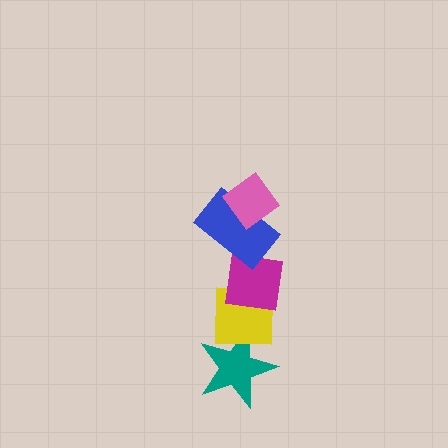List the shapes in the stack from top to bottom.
From top to bottom: the pink diamond, the blue rectangle, the magenta square, the yellow square, the teal star.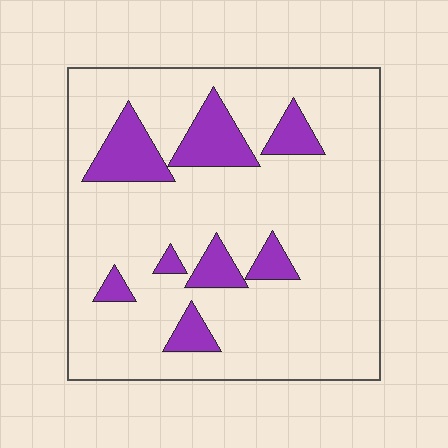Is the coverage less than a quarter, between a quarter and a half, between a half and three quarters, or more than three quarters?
Less than a quarter.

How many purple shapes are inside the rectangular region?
8.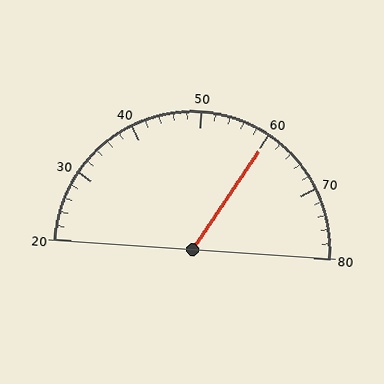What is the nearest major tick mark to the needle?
The nearest major tick mark is 60.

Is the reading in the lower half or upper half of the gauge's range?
The reading is in the upper half of the range (20 to 80).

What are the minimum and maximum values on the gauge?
The gauge ranges from 20 to 80.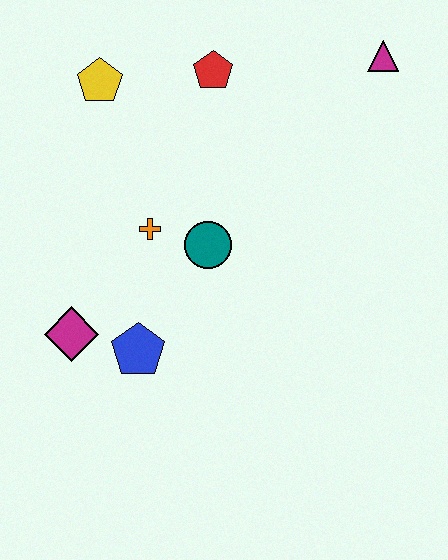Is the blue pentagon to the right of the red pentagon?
No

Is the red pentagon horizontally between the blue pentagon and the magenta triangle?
Yes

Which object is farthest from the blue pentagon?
The magenta triangle is farthest from the blue pentagon.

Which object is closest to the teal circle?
The orange cross is closest to the teal circle.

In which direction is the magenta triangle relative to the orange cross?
The magenta triangle is to the right of the orange cross.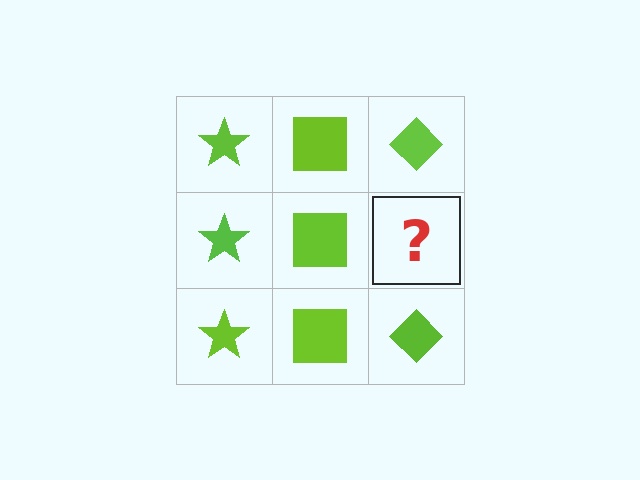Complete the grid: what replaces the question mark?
The question mark should be replaced with a lime diamond.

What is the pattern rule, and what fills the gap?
The rule is that each column has a consistent shape. The gap should be filled with a lime diamond.